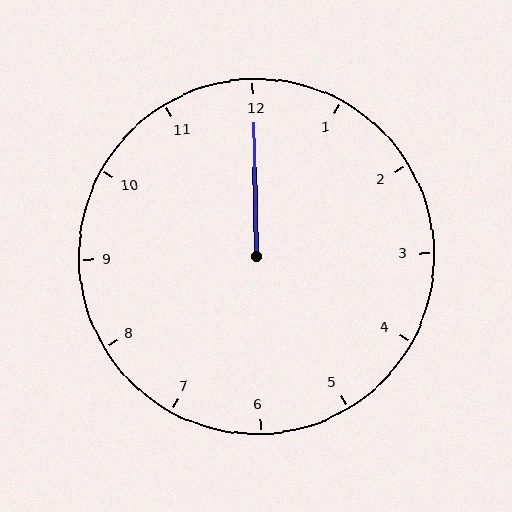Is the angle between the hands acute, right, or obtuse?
It is acute.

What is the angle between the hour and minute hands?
Approximately 0 degrees.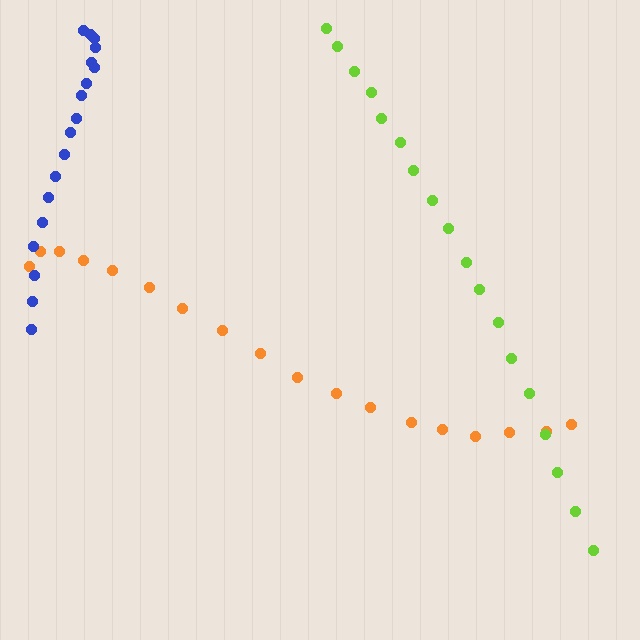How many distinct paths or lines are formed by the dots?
There are 3 distinct paths.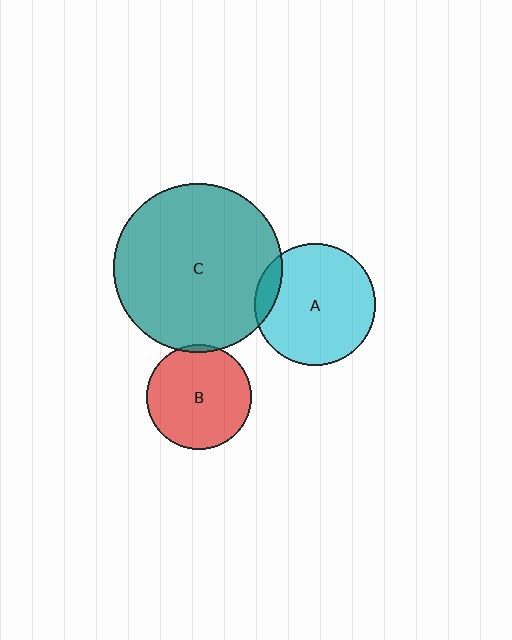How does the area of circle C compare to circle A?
Approximately 1.9 times.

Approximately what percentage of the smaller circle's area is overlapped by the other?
Approximately 10%.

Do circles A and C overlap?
Yes.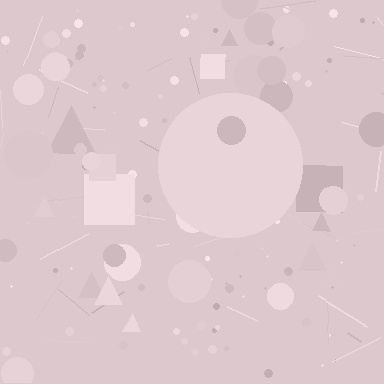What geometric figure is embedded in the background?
A circle is embedded in the background.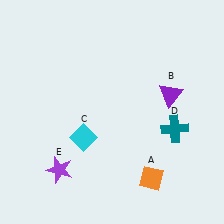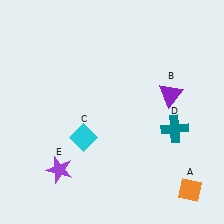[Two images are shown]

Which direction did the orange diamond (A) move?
The orange diamond (A) moved right.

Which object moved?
The orange diamond (A) moved right.